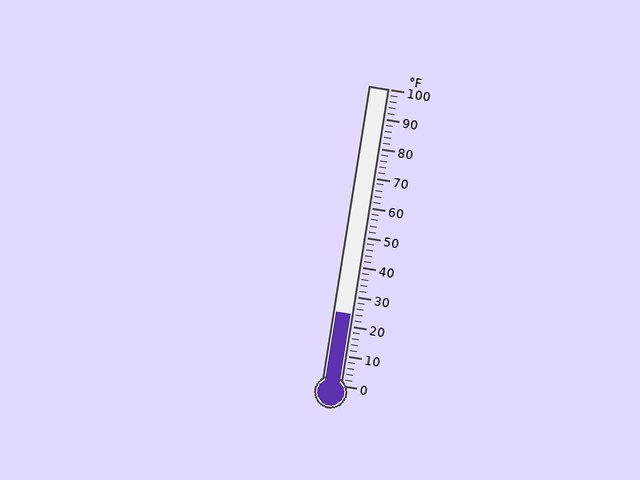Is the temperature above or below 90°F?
The temperature is below 90°F.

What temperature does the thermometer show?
The thermometer shows approximately 24°F.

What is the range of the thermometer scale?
The thermometer scale ranges from 0°F to 100°F.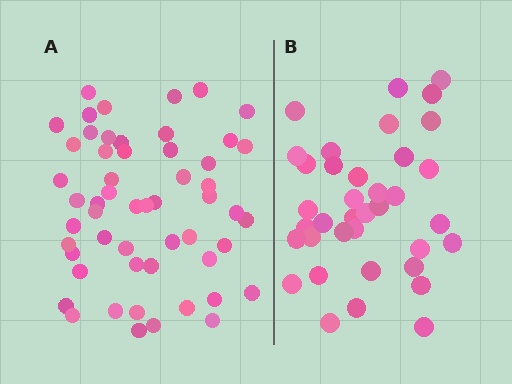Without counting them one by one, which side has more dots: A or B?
Region A (the left region) has more dots.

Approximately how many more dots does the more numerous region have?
Region A has approximately 15 more dots than region B.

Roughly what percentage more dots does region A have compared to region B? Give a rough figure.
About 45% more.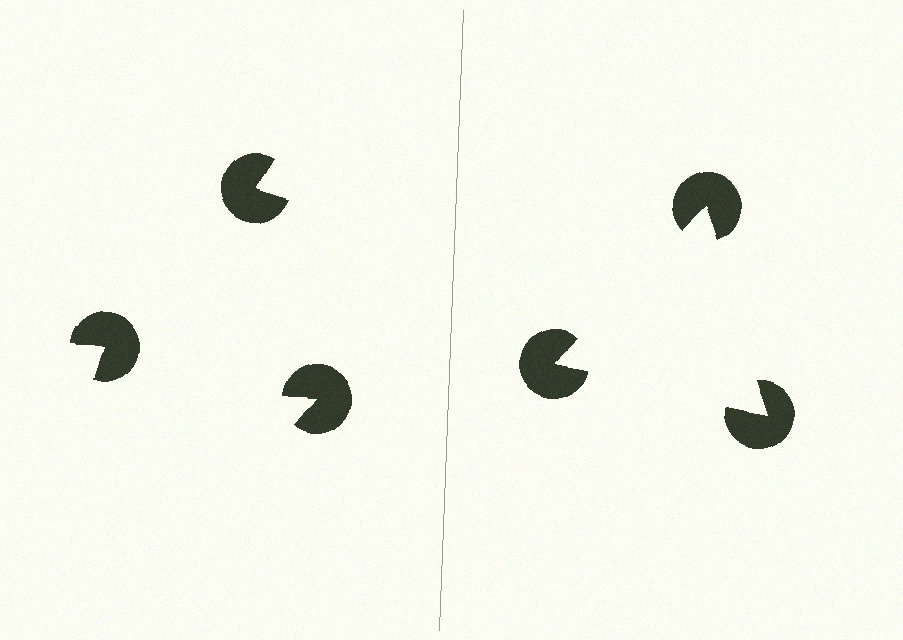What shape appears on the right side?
An illusory triangle.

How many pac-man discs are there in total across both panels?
6 — 3 on each side.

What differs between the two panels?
The pac-man discs are positioned identically on both sides; only the wedge orientations differ. On the right they align to a triangle; on the left they are misaligned.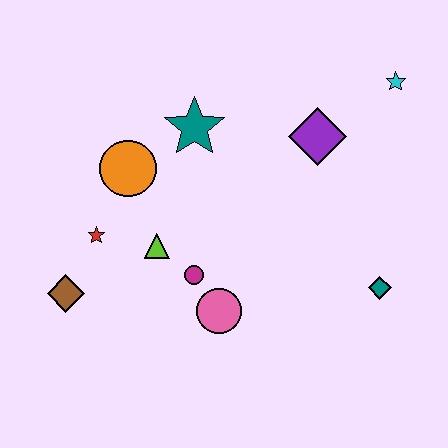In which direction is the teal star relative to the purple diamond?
The teal star is to the left of the purple diamond.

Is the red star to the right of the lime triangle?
No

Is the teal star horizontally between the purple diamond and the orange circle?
Yes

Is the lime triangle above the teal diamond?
Yes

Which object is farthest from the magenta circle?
The cyan star is farthest from the magenta circle.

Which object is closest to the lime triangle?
The magenta circle is closest to the lime triangle.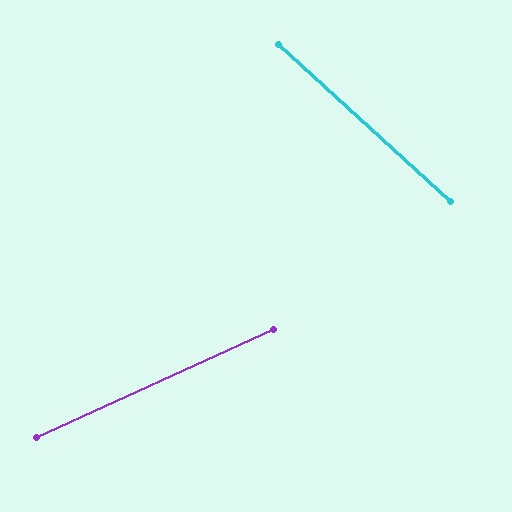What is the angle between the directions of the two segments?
Approximately 67 degrees.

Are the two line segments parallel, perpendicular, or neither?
Neither parallel nor perpendicular — they differ by about 67°.